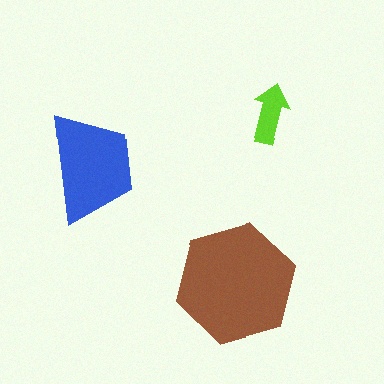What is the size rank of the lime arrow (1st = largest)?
3rd.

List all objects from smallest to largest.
The lime arrow, the blue trapezoid, the brown hexagon.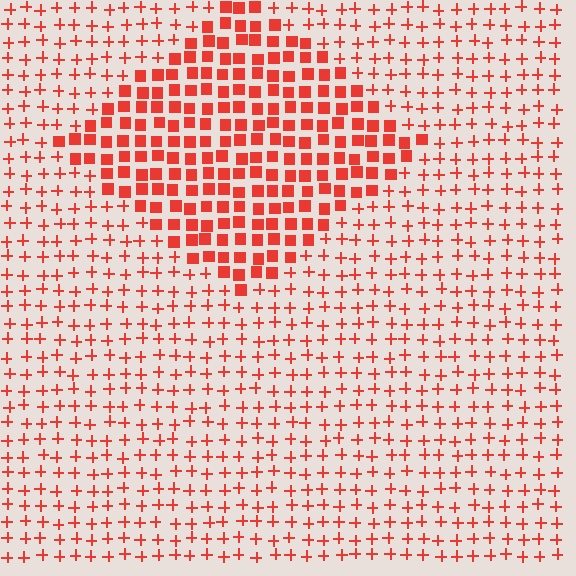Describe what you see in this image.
The image is filled with small red elements arranged in a uniform grid. A diamond-shaped region contains squares, while the surrounding area contains plus signs. The boundary is defined purely by the change in element shape.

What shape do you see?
I see a diamond.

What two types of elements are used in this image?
The image uses squares inside the diamond region and plus signs outside it.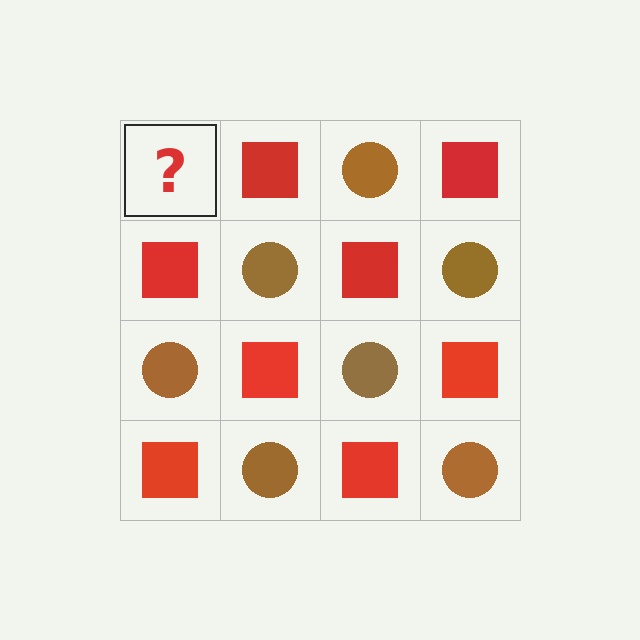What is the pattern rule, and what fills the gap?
The rule is that it alternates brown circle and red square in a checkerboard pattern. The gap should be filled with a brown circle.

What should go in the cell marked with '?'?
The missing cell should contain a brown circle.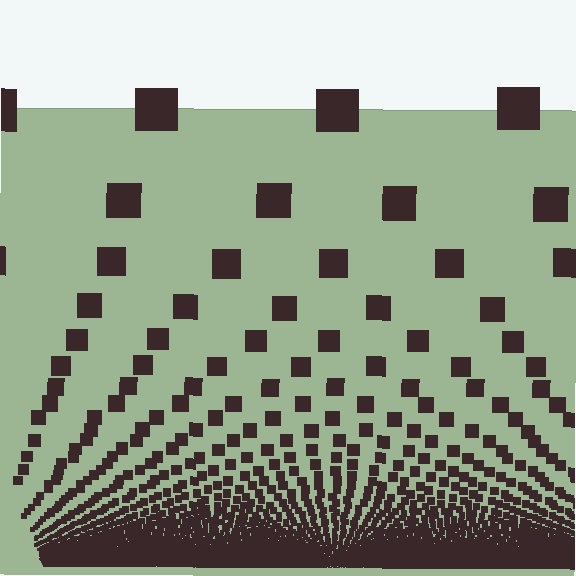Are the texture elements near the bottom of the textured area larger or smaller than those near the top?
Smaller. The gradient is inverted — elements near the bottom are smaller and denser.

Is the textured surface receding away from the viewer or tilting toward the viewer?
The surface appears to tilt toward the viewer. Texture elements get larger and sparser toward the top.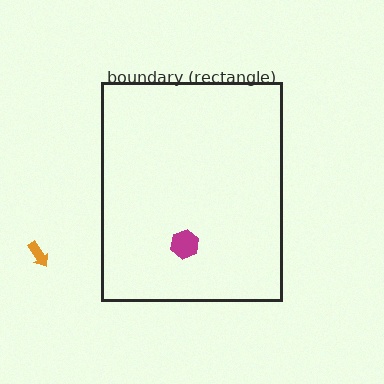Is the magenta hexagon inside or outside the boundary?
Inside.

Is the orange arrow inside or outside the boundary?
Outside.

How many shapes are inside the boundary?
1 inside, 1 outside.